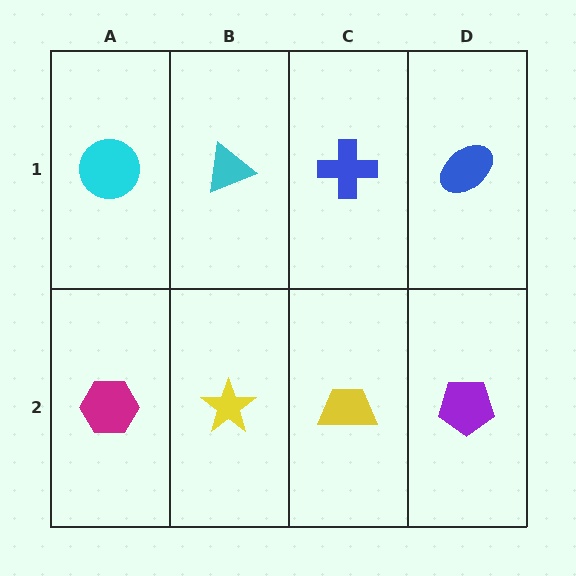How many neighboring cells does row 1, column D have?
2.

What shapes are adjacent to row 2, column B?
A cyan triangle (row 1, column B), a magenta hexagon (row 2, column A), a yellow trapezoid (row 2, column C).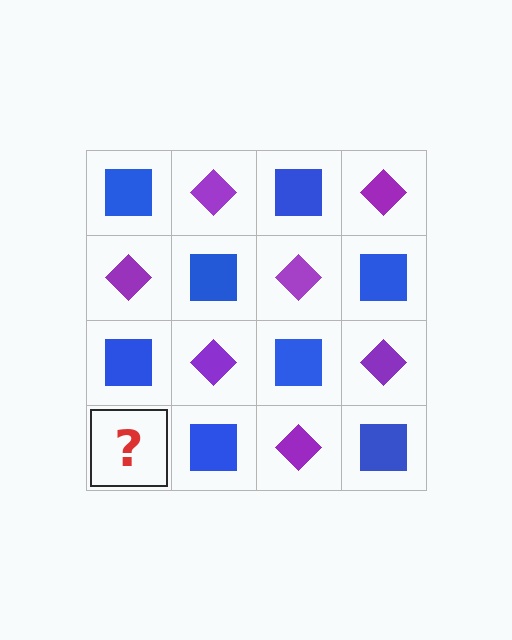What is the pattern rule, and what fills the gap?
The rule is that it alternates blue square and purple diamond in a checkerboard pattern. The gap should be filled with a purple diamond.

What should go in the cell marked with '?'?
The missing cell should contain a purple diamond.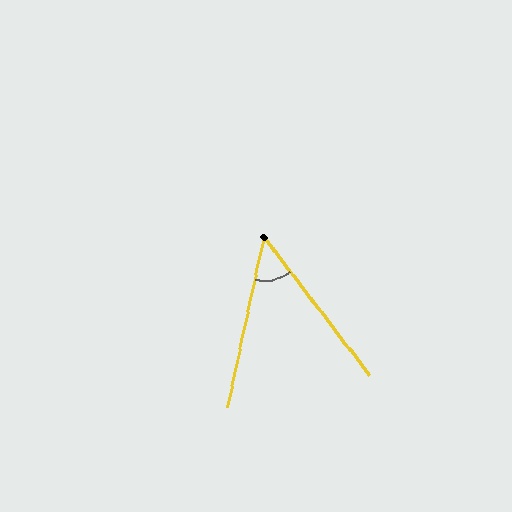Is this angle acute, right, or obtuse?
It is acute.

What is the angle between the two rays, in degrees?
Approximately 50 degrees.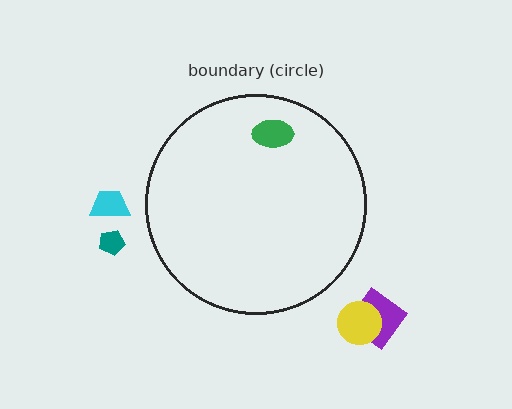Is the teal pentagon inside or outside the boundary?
Outside.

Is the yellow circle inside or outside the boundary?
Outside.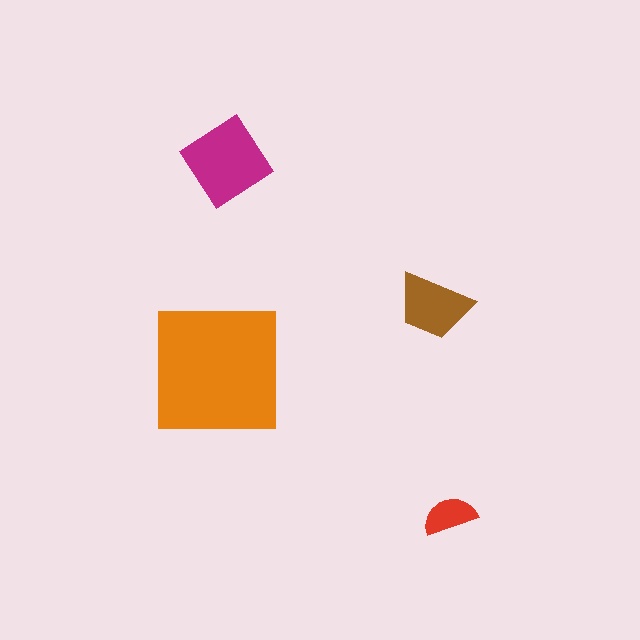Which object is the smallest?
The red semicircle.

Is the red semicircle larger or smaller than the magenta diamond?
Smaller.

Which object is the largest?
The orange square.